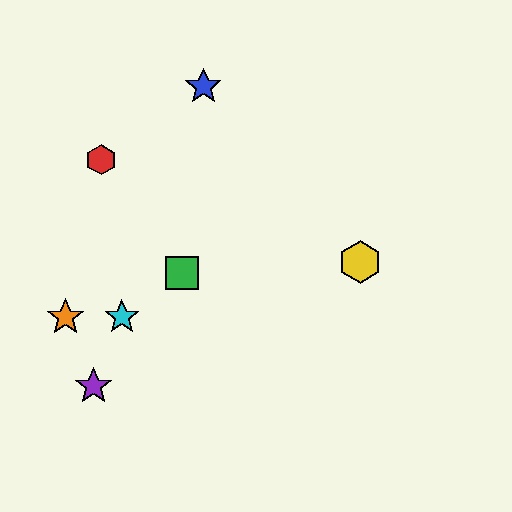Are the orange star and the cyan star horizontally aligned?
Yes, both are at y≈317.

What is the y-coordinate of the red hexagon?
The red hexagon is at y≈160.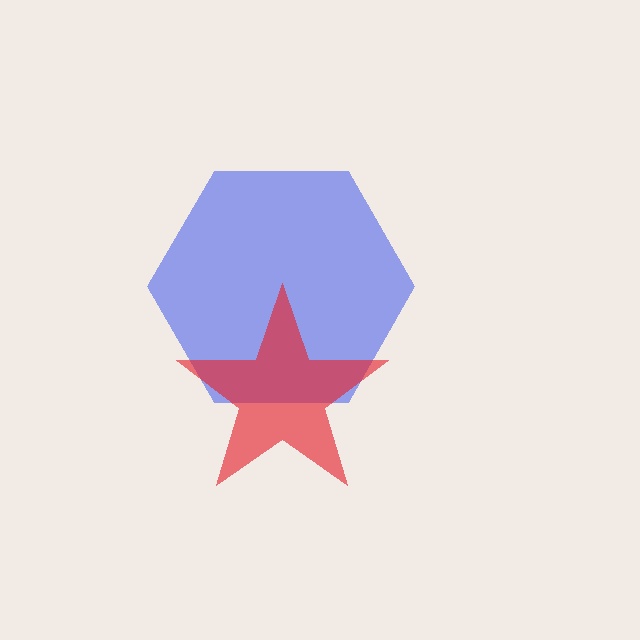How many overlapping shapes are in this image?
There are 2 overlapping shapes in the image.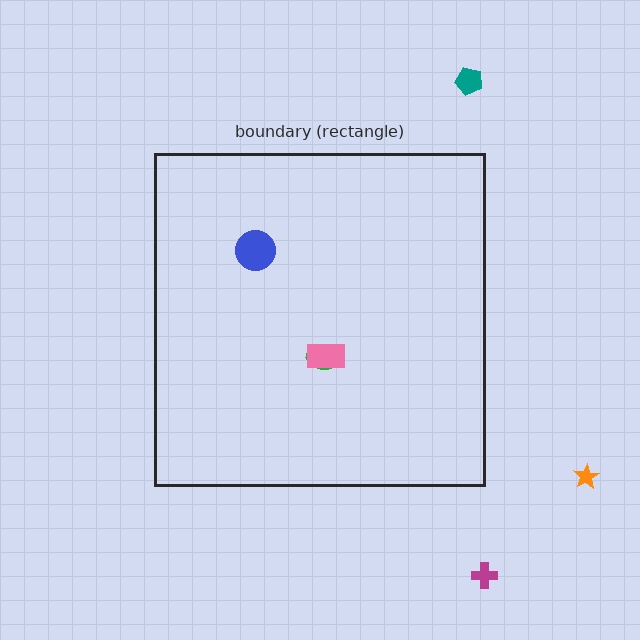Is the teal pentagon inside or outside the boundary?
Outside.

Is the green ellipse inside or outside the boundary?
Inside.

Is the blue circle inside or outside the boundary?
Inside.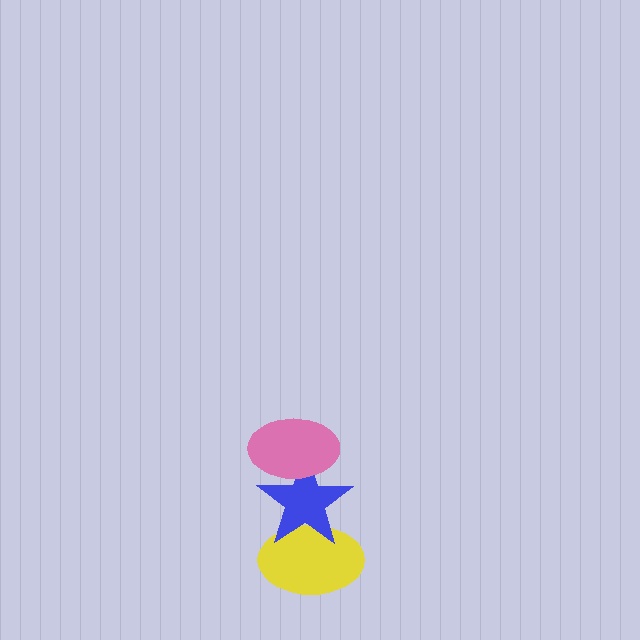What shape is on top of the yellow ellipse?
The blue star is on top of the yellow ellipse.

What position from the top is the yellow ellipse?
The yellow ellipse is 3rd from the top.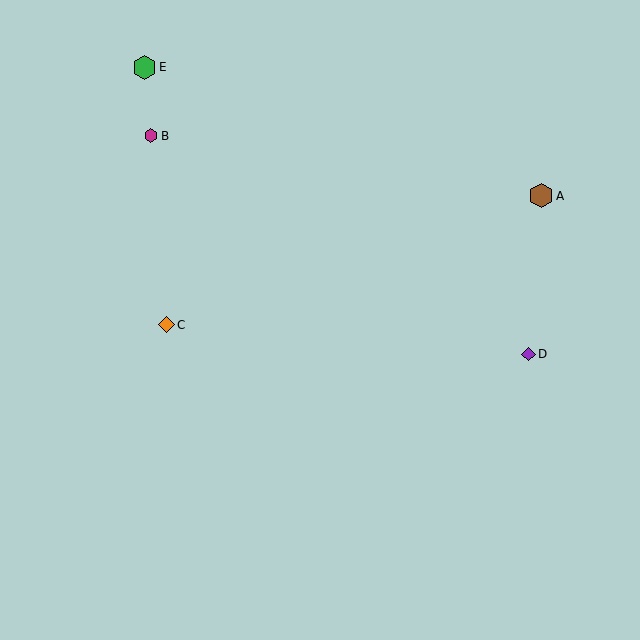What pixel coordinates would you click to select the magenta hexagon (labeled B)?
Click at (151, 136) to select the magenta hexagon B.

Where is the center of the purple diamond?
The center of the purple diamond is at (528, 354).